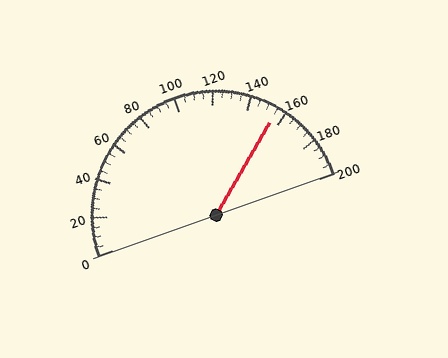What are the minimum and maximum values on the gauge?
The gauge ranges from 0 to 200.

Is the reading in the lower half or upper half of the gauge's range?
The reading is in the upper half of the range (0 to 200).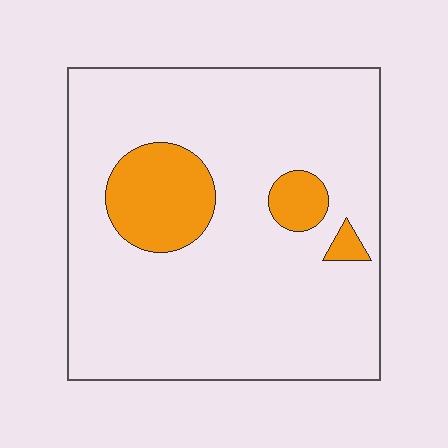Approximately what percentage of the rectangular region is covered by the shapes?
Approximately 15%.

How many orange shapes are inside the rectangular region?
3.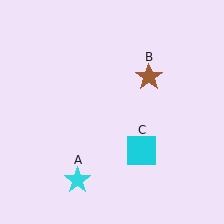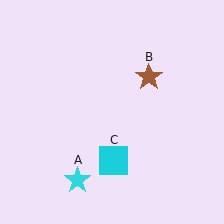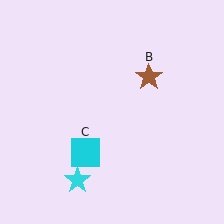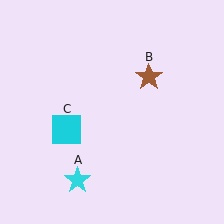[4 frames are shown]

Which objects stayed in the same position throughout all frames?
Cyan star (object A) and brown star (object B) remained stationary.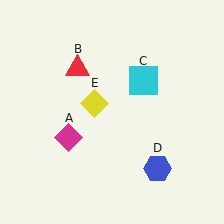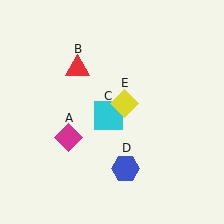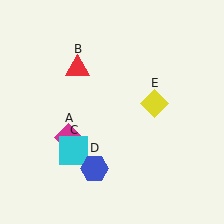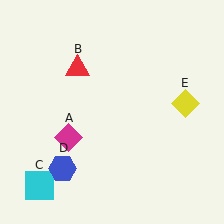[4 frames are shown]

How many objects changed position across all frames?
3 objects changed position: cyan square (object C), blue hexagon (object D), yellow diamond (object E).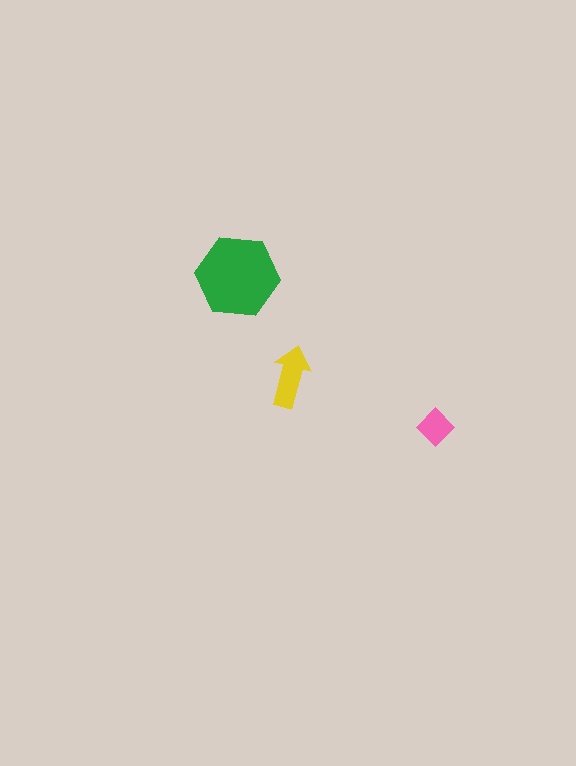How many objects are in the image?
There are 3 objects in the image.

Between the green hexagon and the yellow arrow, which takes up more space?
The green hexagon.